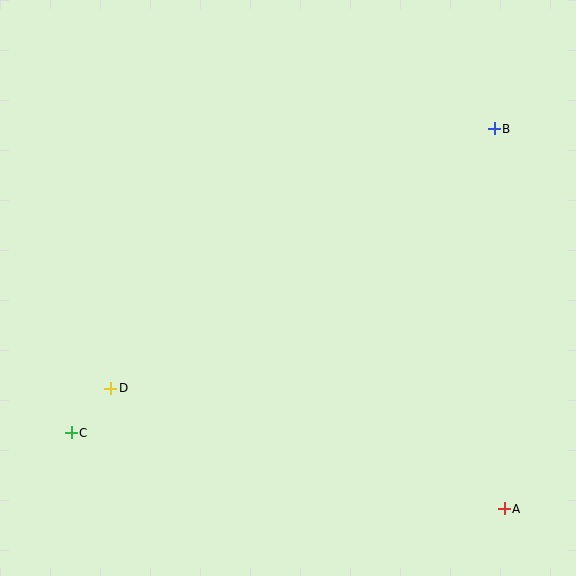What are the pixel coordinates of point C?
Point C is at (71, 433).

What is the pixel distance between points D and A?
The distance between D and A is 412 pixels.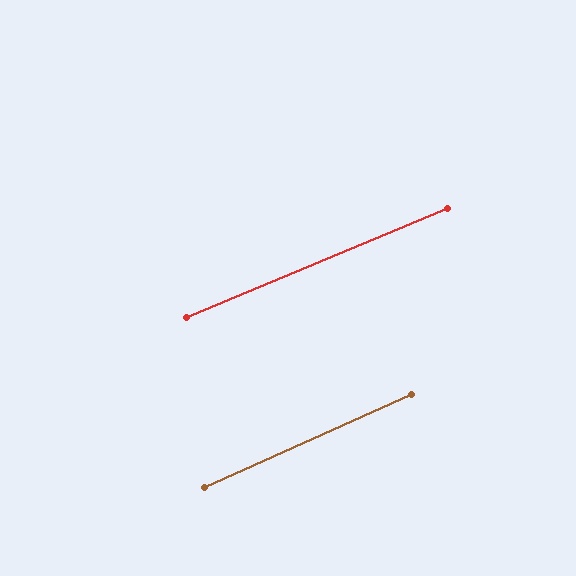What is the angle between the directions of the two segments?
Approximately 2 degrees.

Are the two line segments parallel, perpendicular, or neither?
Parallel — their directions differ by only 1.5°.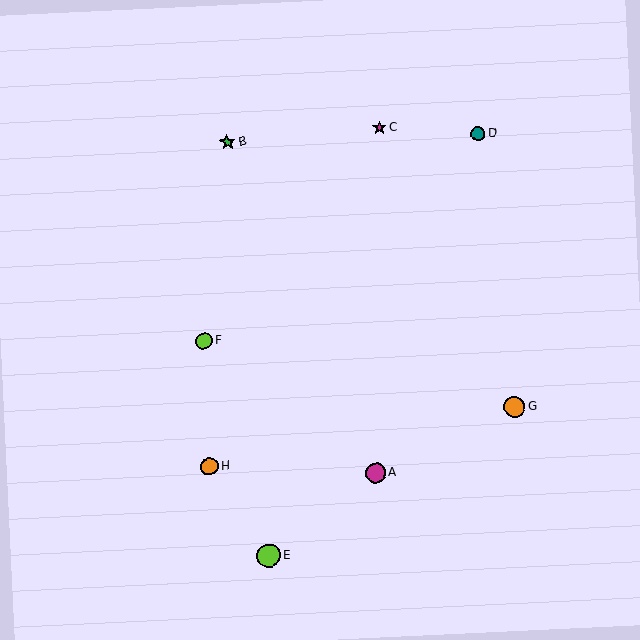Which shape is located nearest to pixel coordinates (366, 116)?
The magenta star (labeled C) at (379, 128) is nearest to that location.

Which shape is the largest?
The lime circle (labeled E) is the largest.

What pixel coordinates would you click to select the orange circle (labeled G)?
Click at (515, 407) to select the orange circle G.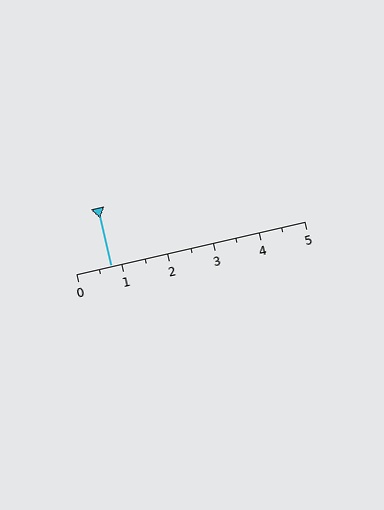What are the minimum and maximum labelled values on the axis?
The axis runs from 0 to 5.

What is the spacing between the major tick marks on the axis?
The major ticks are spaced 1 apart.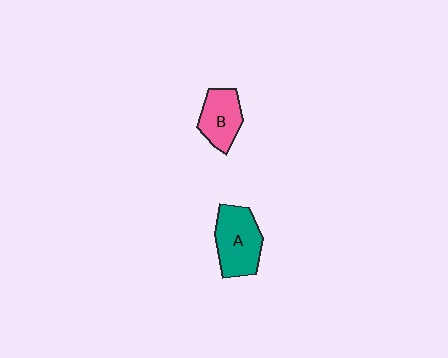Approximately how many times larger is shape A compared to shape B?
Approximately 1.3 times.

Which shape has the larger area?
Shape A (teal).